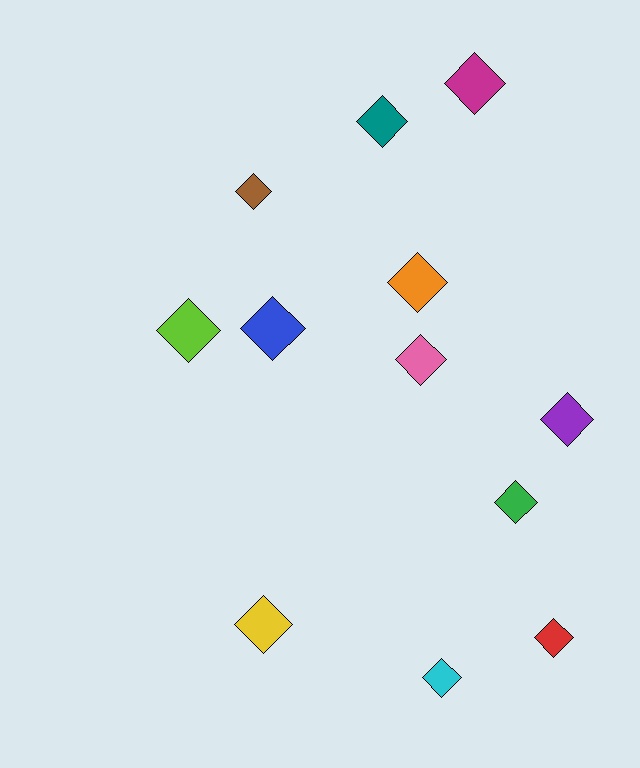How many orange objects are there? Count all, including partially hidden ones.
There is 1 orange object.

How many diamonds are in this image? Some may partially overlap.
There are 12 diamonds.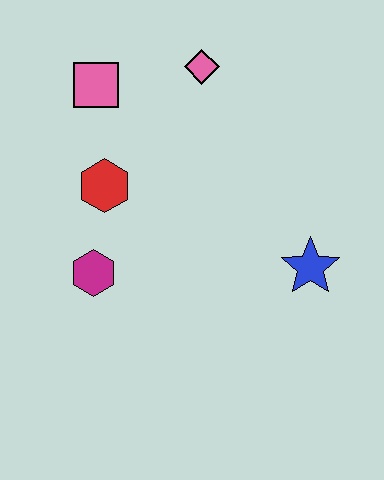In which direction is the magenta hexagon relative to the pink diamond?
The magenta hexagon is below the pink diamond.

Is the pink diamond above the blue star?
Yes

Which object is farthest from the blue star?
The pink square is farthest from the blue star.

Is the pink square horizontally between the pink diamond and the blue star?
No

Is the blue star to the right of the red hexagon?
Yes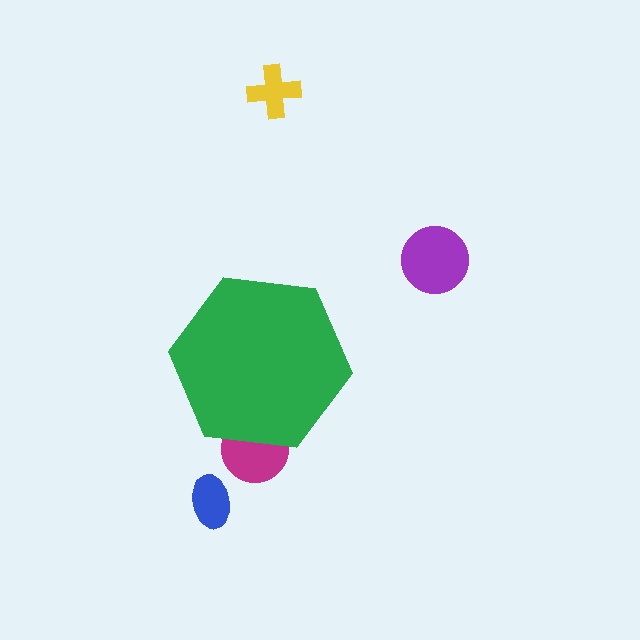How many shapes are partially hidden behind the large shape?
1 shape is partially hidden.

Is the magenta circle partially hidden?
Yes, the magenta circle is partially hidden behind the green hexagon.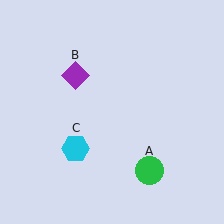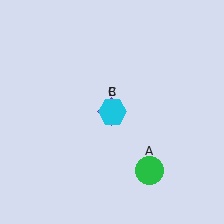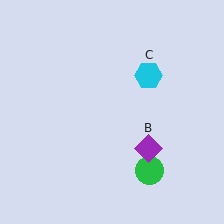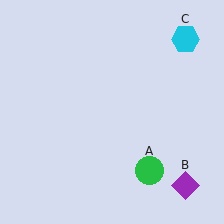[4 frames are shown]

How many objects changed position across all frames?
2 objects changed position: purple diamond (object B), cyan hexagon (object C).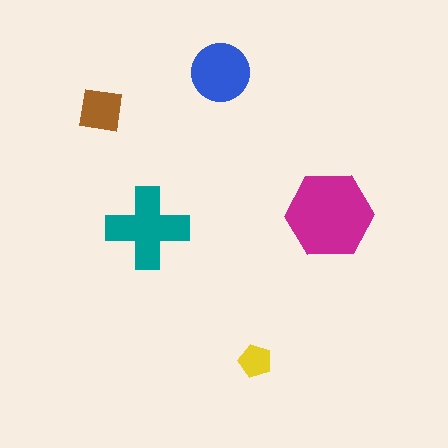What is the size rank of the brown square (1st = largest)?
4th.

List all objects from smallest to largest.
The yellow pentagon, the brown square, the blue circle, the teal cross, the magenta hexagon.